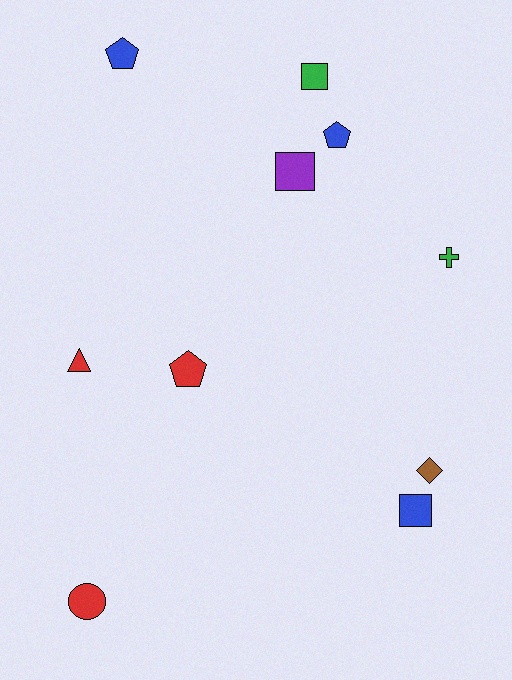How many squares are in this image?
There are 3 squares.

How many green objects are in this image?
There are 2 green objects.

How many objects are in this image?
There are 10 objects.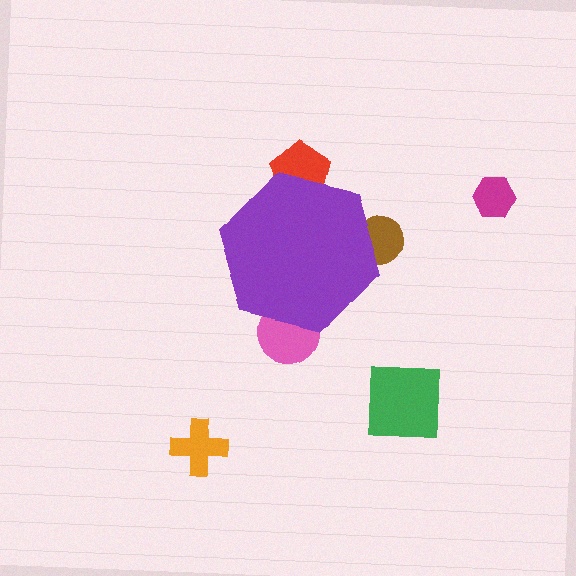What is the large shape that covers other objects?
A purple hexagon.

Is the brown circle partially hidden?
Yes, the brown circle is partially hidden behind the purple hexagon.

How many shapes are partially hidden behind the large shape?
3 shapes are partially hidden.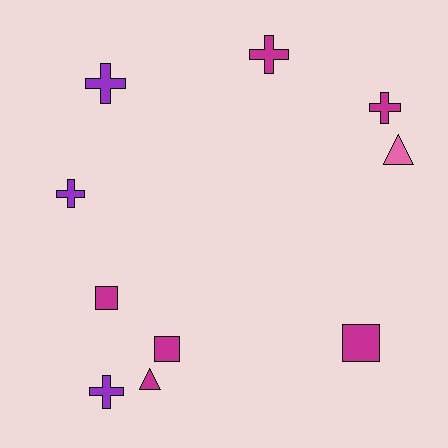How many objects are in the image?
There are 10 objects.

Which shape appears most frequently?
Cross, with 5 objects.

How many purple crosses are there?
There are 3 purple crosses.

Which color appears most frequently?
Magenta, with 6 objects.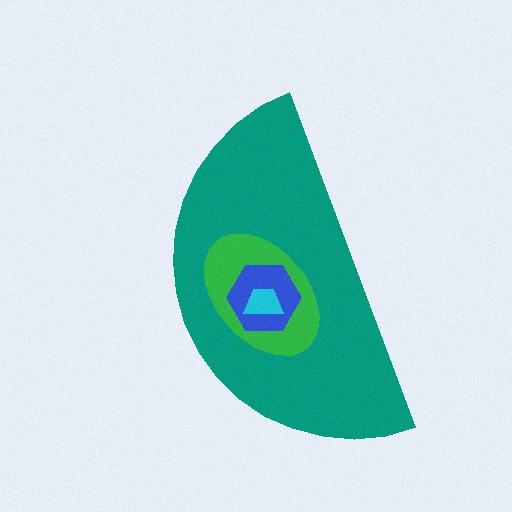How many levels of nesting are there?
4.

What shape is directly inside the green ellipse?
The blue hexagon.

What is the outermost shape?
The teal semicircle.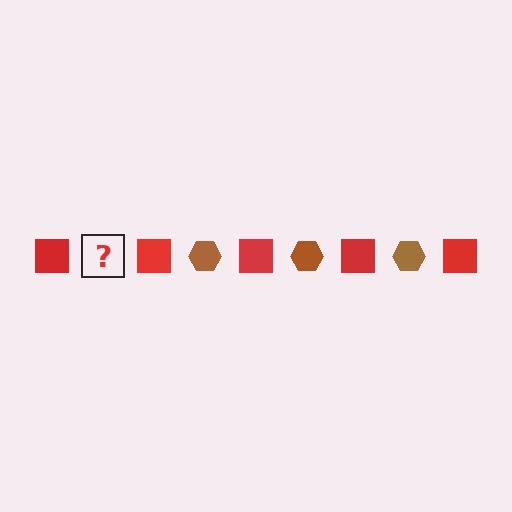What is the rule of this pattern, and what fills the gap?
The rule is that the pattern alternates between red square and brown hexagon. The gap should be filled with a brown hexagon.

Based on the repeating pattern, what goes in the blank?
The blank should be a brown hexagon.